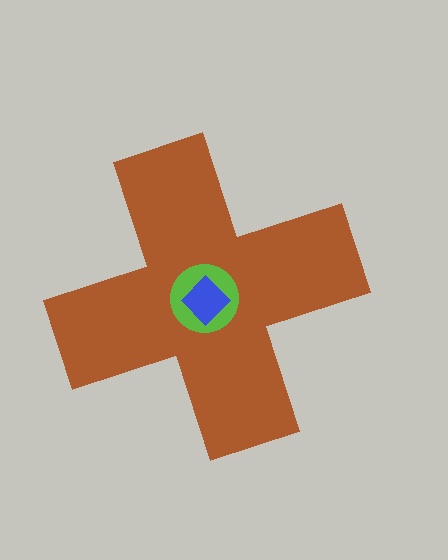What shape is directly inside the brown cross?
The lime circle.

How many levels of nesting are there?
3.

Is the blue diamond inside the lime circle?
Yes.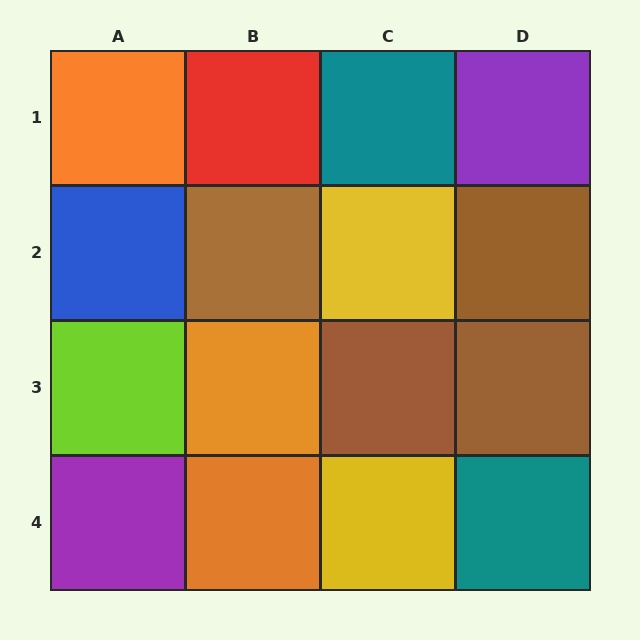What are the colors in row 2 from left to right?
Blue, brown, yellow, brown.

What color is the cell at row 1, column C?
Teal.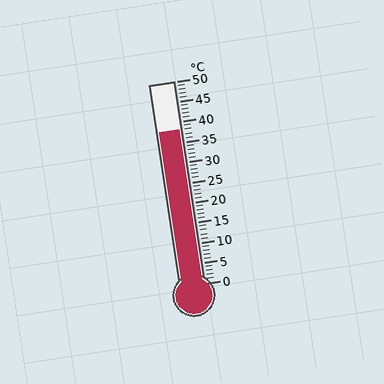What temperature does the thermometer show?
The thermometer shows approximately 38°C.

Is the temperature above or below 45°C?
The temperature is below 45°C.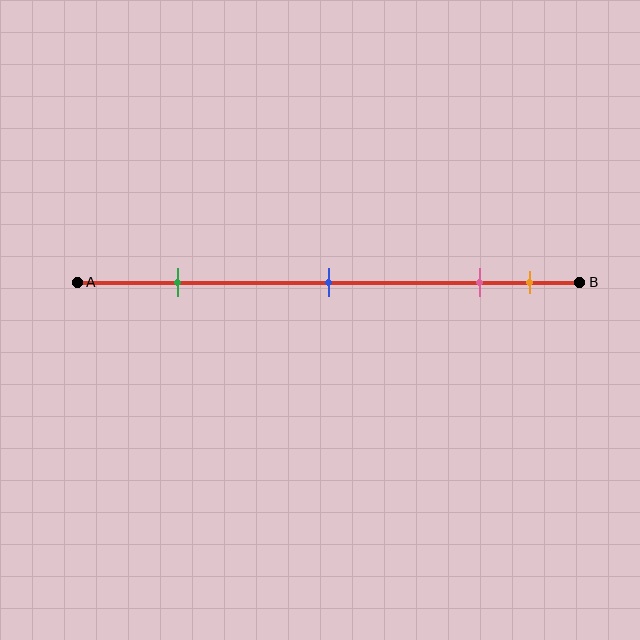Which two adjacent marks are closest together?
The pink and orange marks are the closest adjacent pair.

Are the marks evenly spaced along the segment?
No, the marks are not evenly spaced.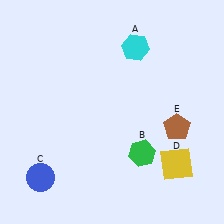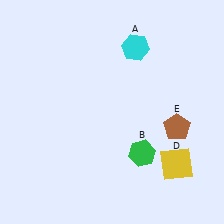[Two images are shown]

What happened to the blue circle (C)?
The blue circle (C) was removed in Image 2. It was in the bottom-left area of Image 1.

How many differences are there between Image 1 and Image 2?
There is 1 difference between the two images.